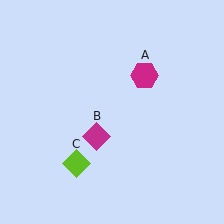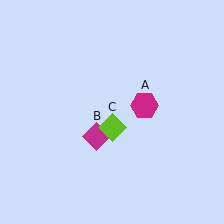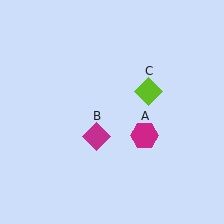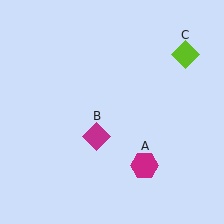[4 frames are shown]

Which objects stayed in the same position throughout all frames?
Magenta diamond (object B) remained stationary.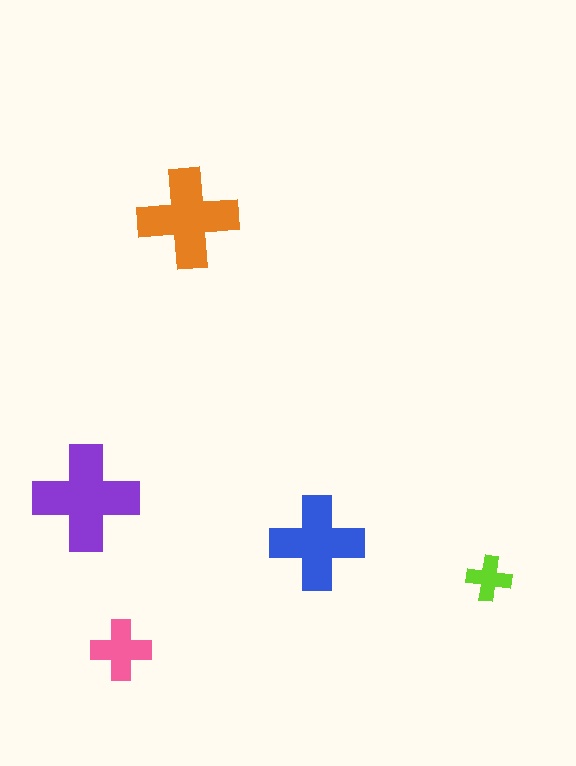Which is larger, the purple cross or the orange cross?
The purple one.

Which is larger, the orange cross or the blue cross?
The orange one.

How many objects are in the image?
There are 5 objects in the image.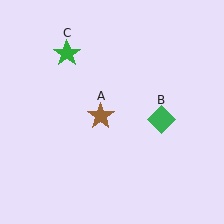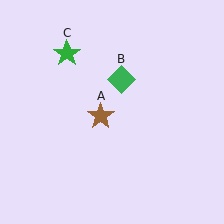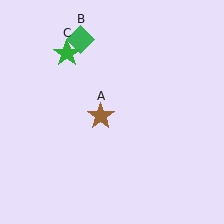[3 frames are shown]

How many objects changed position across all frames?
1 object changed position: green diamond (object B).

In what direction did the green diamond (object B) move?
The green diamond (object B) moved up and to the left.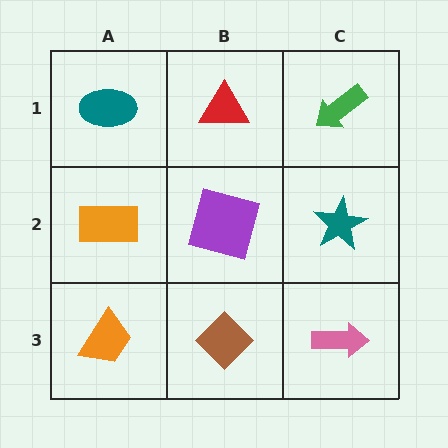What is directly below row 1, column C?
A teal star.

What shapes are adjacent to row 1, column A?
An orange rectangle (row 2, column A), a red triangle (row 1, column B).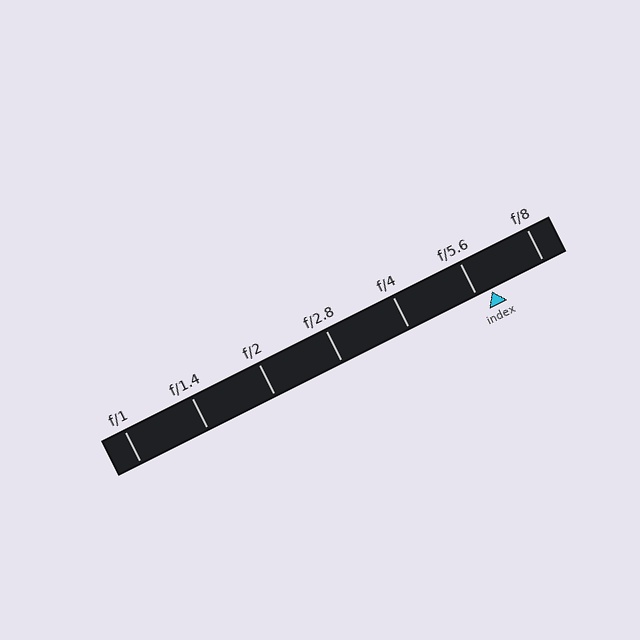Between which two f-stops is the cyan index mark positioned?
The index mark is between f/5.6 and f/8.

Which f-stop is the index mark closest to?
The index mark is closest to f/5.6.